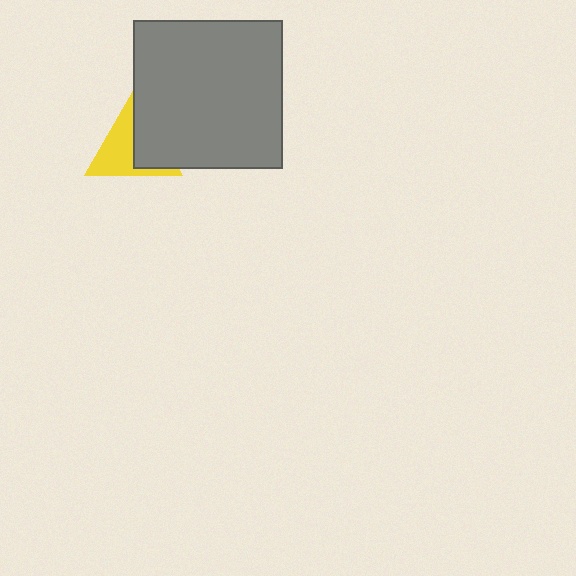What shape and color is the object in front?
The object in front is a gray square.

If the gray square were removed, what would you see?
You would see the complete yellow triangle.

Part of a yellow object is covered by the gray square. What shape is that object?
It is a triangle.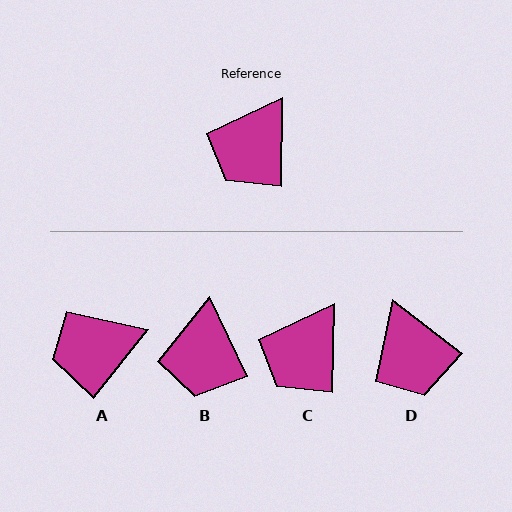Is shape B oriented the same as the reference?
No, it is off by about 26 degrees.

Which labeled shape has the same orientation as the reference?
C.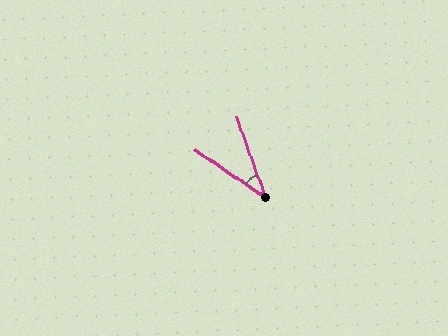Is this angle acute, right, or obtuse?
It is acute.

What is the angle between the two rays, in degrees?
Approximately 37 degrees.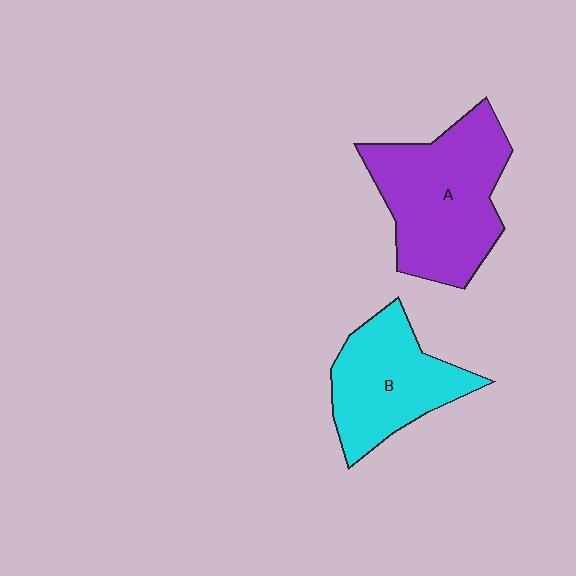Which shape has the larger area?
Shape A (purple).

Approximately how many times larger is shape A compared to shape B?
Approximately 1.4 times.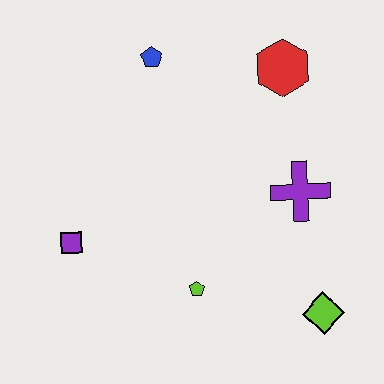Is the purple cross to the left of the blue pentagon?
No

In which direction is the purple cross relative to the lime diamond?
The purple cross is above the lime diamond.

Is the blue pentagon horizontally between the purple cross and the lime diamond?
No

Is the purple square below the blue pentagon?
Yes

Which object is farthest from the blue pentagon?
The lime diamond is farthest from the blue pentagon.